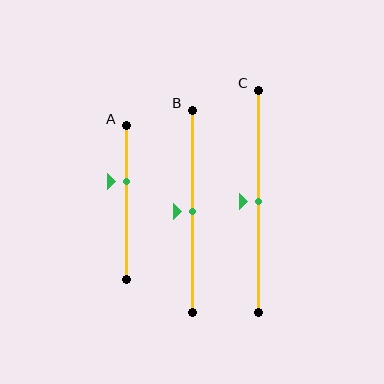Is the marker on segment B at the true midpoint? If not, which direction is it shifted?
Yes, the marker on segment B is at the true midpoint.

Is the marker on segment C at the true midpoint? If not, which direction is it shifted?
Yes, the marker on segment C is at the true midpoint.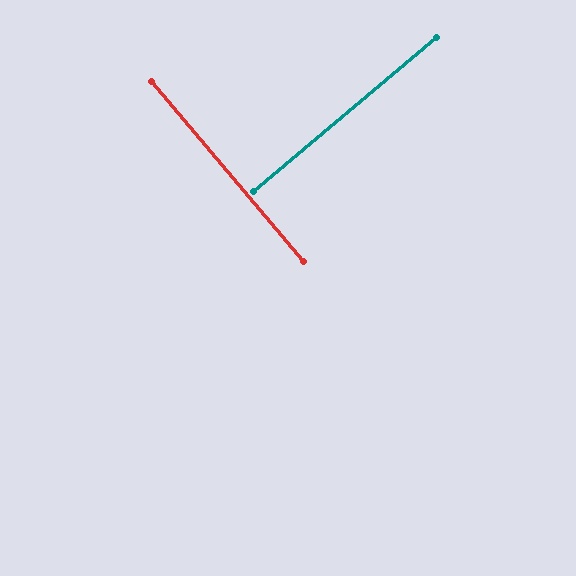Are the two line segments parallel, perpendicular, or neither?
Perpendicular — they meet at approximately 90°.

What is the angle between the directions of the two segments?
Approximately 90 degrees.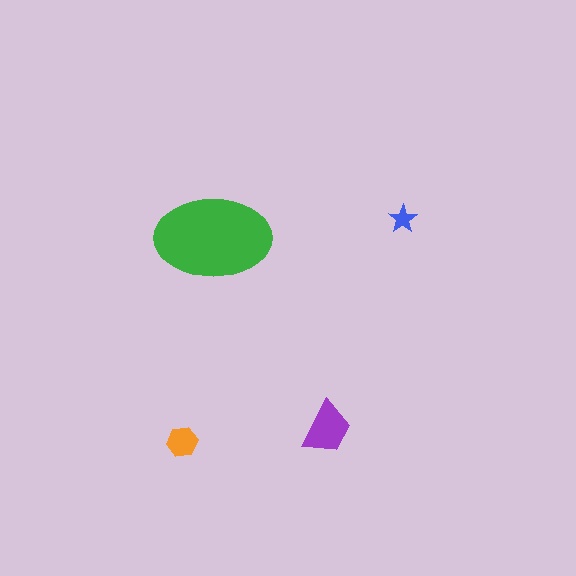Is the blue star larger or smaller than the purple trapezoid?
Smaller.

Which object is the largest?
The green ellipse.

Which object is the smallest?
The blue star.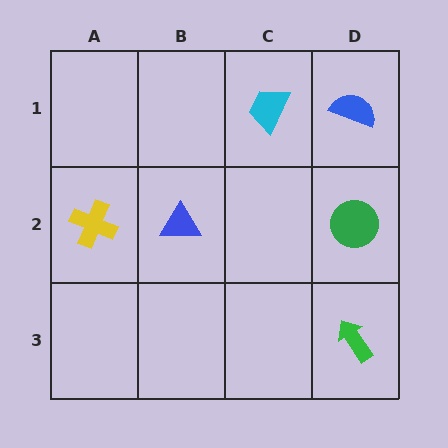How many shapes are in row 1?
2 shapes.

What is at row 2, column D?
A green circle.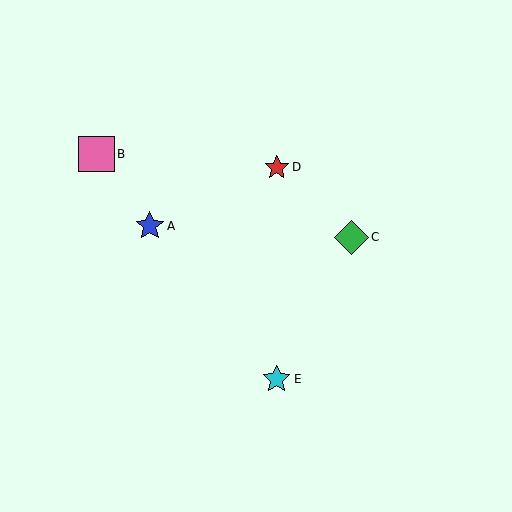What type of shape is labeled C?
Shape C is a green diamond.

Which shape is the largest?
The pink square (labeled B) is the largest.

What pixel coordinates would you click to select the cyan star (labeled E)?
Click at (277, 379) to select the cyan star E.